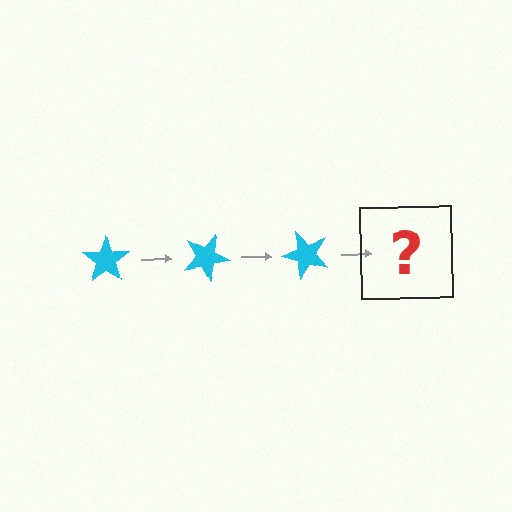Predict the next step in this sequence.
The next step is a cyan star rotated 75 degrees.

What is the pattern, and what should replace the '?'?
The pattern is that the star rotates 25 degrees each step. The '?' should be a cyan star rotated 75 degrees.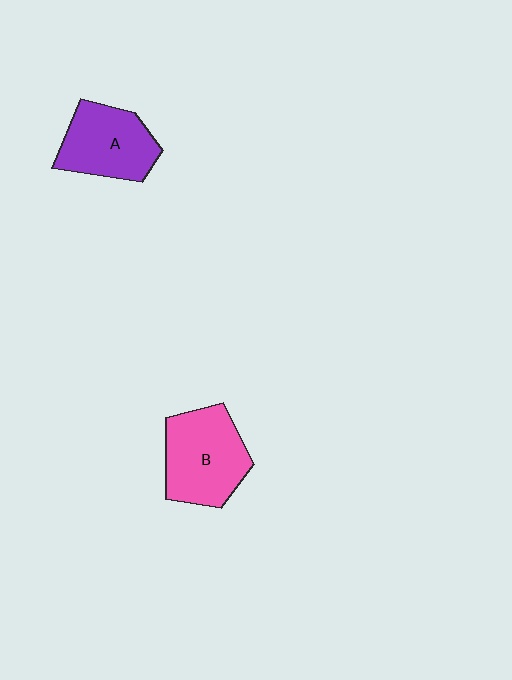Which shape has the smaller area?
Shape A (purple).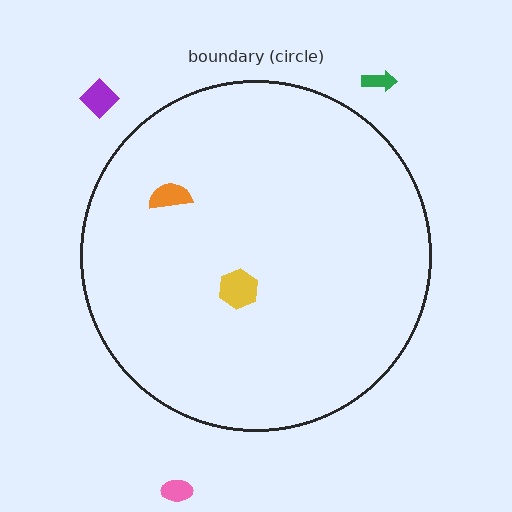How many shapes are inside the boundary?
2 inside, 3 outside.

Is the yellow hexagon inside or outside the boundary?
Inside.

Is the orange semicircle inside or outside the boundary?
Inside.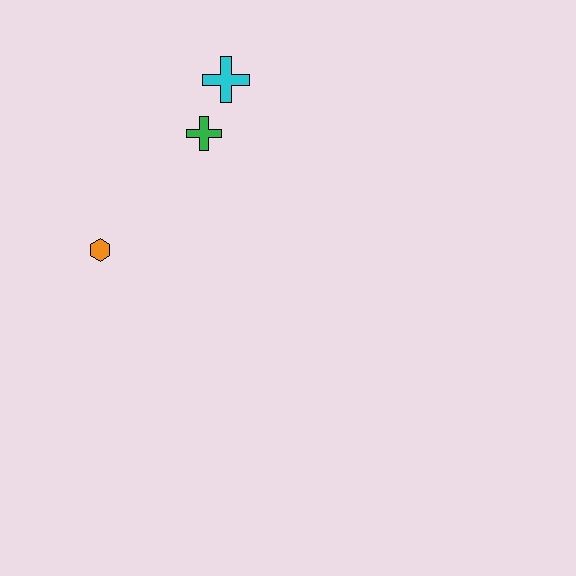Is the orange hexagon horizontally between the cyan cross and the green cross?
No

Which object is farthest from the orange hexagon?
The cyan cross is farthest from the orange hexagon.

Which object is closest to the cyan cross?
The green cross is closest to the cyan cross.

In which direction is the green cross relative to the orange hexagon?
The green cross is above the orange hexagon.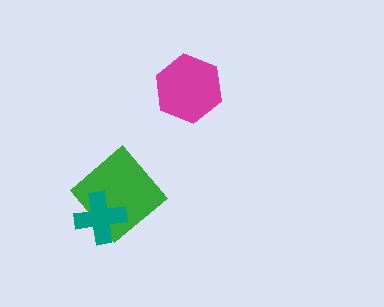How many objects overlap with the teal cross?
1 object overlaps with the teal cross.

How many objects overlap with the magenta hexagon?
0 objects overlap with the magenta hexagon.